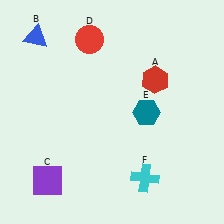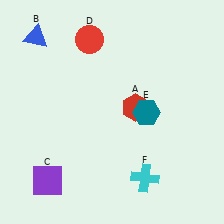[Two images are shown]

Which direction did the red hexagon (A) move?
The red hexagon (A) moved down.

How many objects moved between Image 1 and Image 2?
1 object moved between the two images.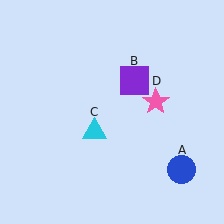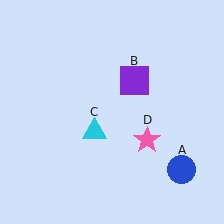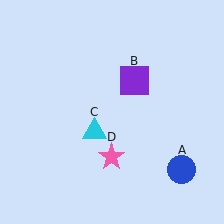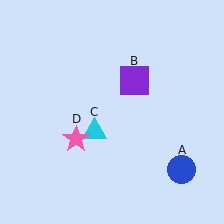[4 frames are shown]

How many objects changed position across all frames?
1 object changed position: pink star (object D).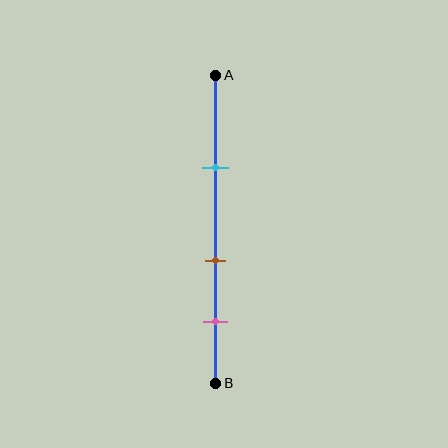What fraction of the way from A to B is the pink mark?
The pink mark is approximately 80% (0.8) of the way from A to B.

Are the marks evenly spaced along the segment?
Yes, the marks are approximately evenly spaced.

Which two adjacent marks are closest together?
The brown and pink marks are the closest adjacent pair.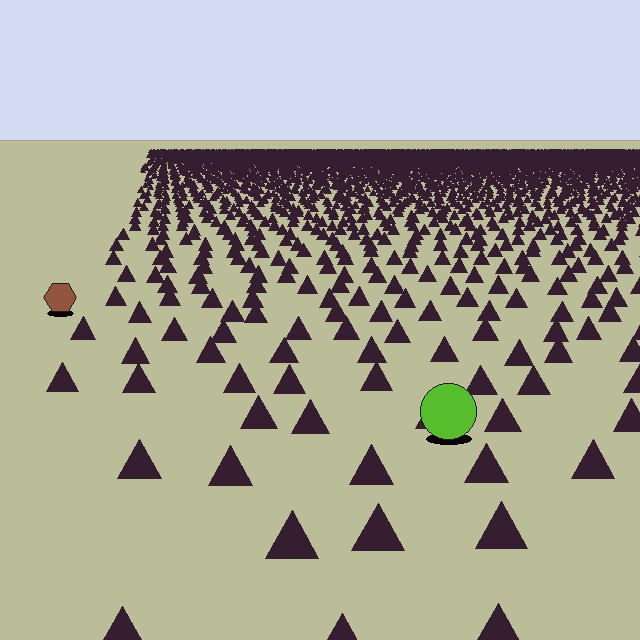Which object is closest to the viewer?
The lime circle is closest. The texture marks near it are larger and more spread out.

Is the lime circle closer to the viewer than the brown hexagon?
Yes. The lime circle is closer — you can tell from the texture gradient: the ground texture is coarser near it.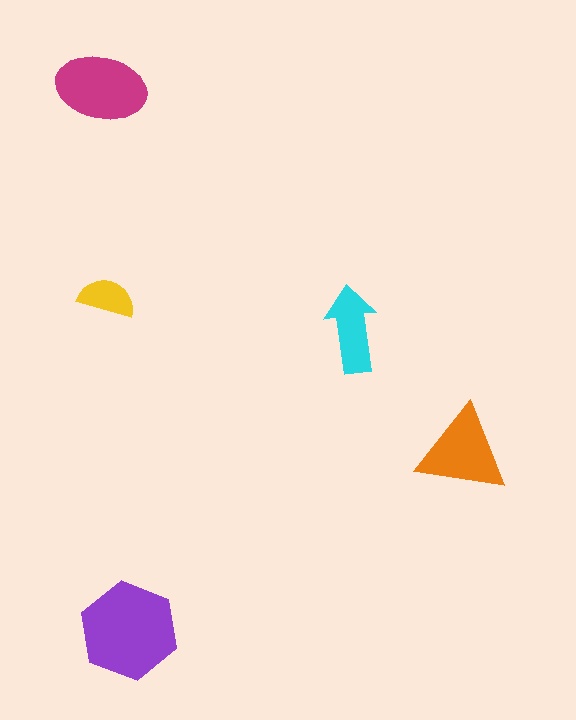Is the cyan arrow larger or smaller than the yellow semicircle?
Larger.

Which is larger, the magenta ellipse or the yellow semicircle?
The magenta ellipse.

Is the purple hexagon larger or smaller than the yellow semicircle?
Larger.